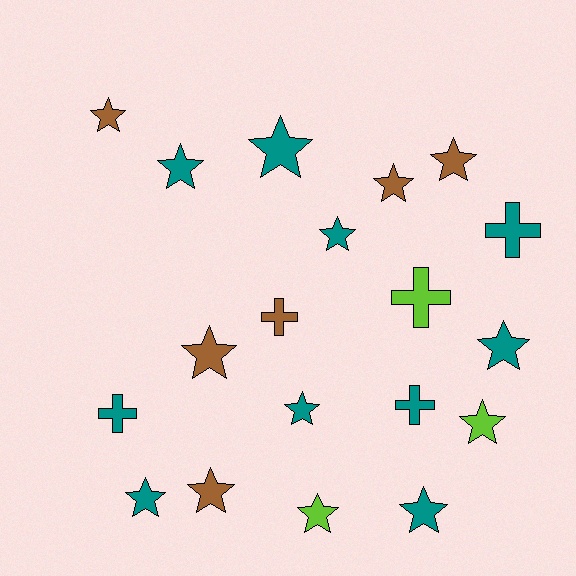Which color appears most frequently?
Teal, with 10 objects.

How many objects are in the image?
There are 19 objects.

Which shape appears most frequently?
Star, with 14 objects.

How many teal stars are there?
There are 7 teal stars.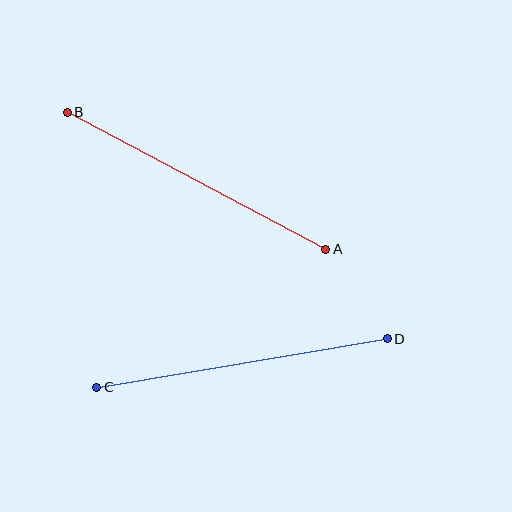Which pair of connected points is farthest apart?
Points C and D are farthest apart.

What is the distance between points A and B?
The distance is approximately 292 pixels.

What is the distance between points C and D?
The distance is approximately 294 pixels.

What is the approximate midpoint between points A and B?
The midpoint is at approximately (196, 181) pixels.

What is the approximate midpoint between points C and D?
The midpoint is at approximately (242, 363) pixels.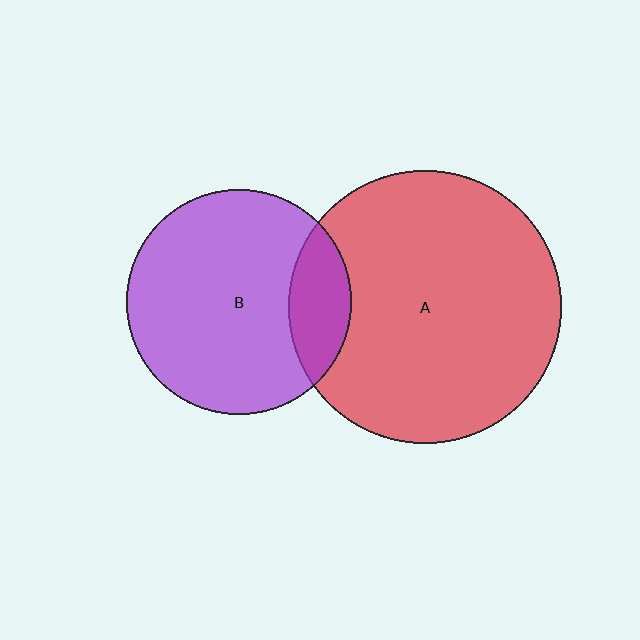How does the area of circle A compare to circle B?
Approximately 1.5 times.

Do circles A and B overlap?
Yes.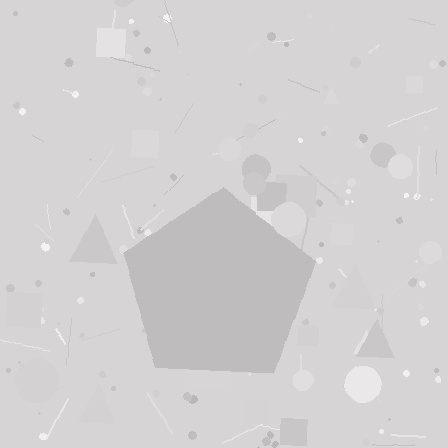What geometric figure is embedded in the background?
A pentagon is embedded in the background.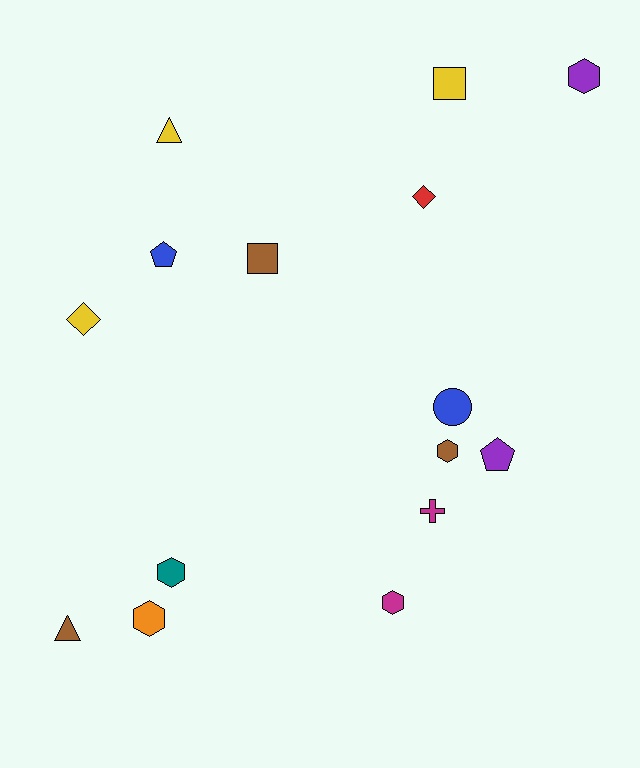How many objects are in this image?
There are 15 objects.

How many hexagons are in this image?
There are 5 hexagons.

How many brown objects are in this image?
There are 3 brown objects.